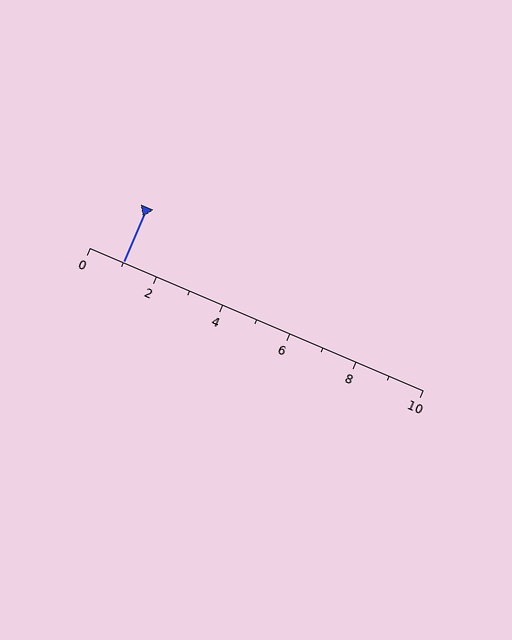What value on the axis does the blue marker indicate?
The marker indicates approximately 1.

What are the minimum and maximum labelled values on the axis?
The axis runs from 0 to 10.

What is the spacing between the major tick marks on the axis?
The major ticks are spaced 2 apart.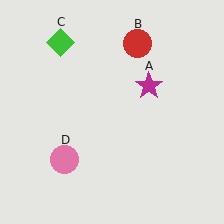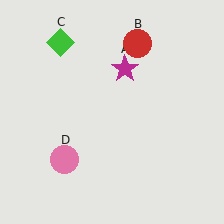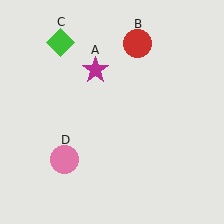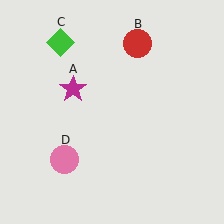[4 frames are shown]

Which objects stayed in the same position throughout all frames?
Red circle (object B) and green diamond (object C) and pink circle (object D) remained stationary.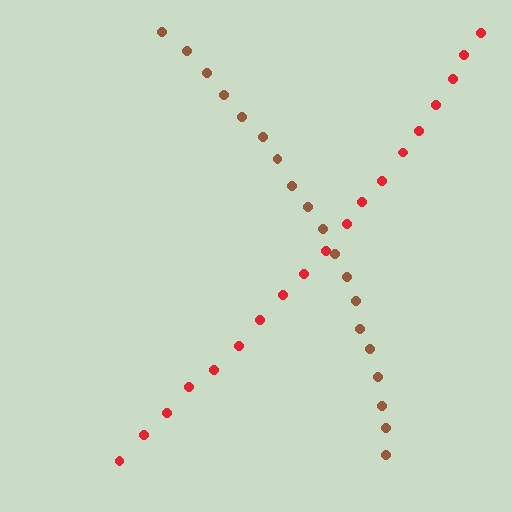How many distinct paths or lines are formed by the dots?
There are 2 distinct paths.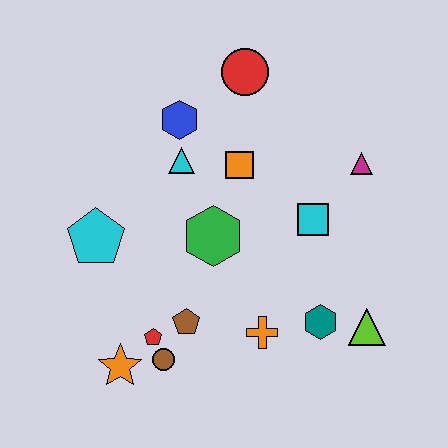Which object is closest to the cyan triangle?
The blue hexagon is closest to the cyan triangle.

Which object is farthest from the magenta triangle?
The orange star is farthest from the magenta triangle.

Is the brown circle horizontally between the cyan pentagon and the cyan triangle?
Yes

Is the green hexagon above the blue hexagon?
No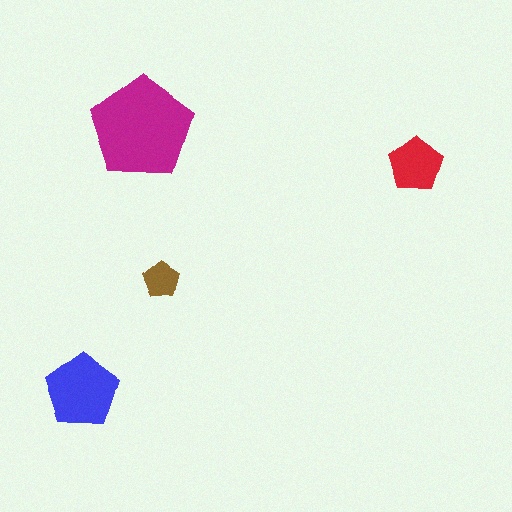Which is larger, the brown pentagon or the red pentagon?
The red one.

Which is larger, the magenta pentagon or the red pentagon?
The magenta one.